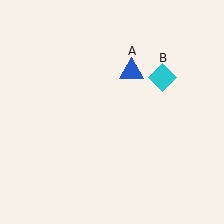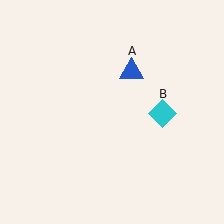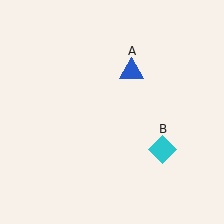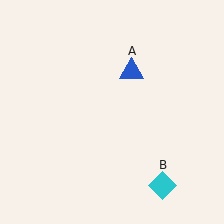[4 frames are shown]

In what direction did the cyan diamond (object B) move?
The cyan diamond (object B) moved down.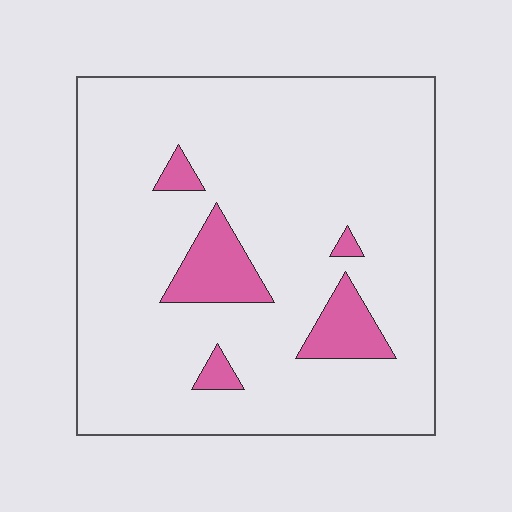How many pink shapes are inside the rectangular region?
5.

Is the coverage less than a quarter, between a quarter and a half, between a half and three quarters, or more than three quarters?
Less than a quarter.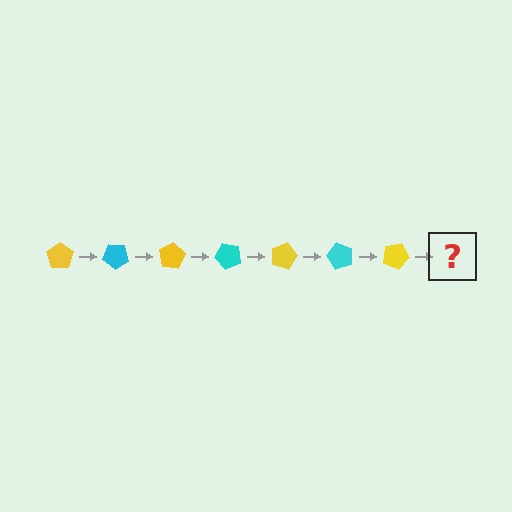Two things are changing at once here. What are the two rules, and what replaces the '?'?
The two rules are that it rotates 40 degrees each step and the color cycles through yellow and cyan. The '?' should be a cyan pentagon, rotated 280 degrees from the start.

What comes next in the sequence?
The next element should be a cyan pentagon, rotated 280 degrees from the start.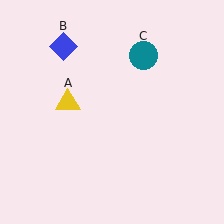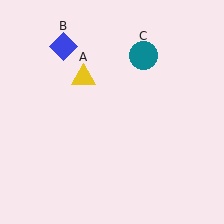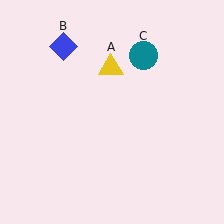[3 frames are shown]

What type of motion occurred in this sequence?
The yellow triangle (object A) rotated clockwise around the center of the scene.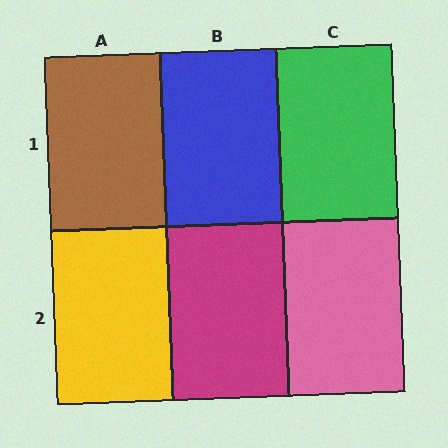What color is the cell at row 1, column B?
Blue.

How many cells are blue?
1 cell is blue.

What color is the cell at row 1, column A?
Brown.